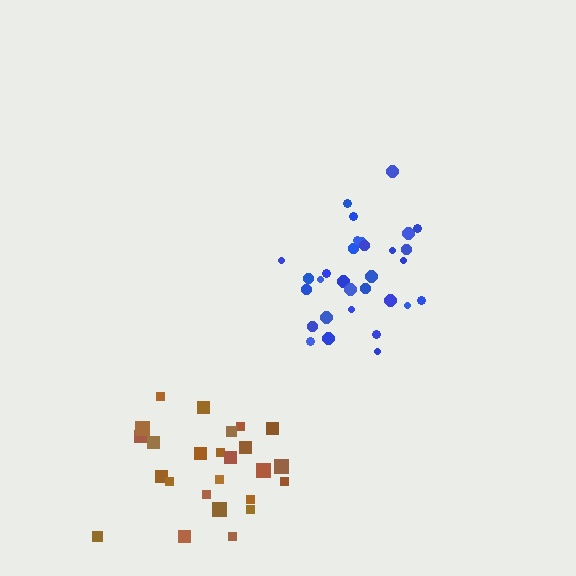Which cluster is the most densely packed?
Blue.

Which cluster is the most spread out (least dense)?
Brown.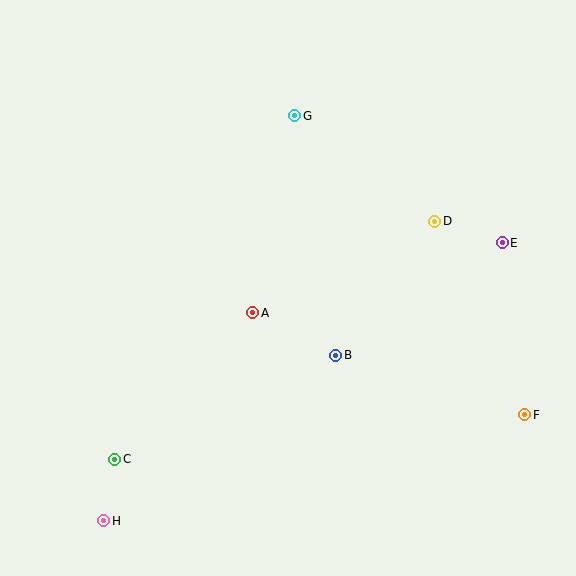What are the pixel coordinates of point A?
Point A is at (253, 313).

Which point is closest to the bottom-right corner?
Point F is closest to the bottom-right corner.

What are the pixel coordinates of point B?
Point B is at (336, 355).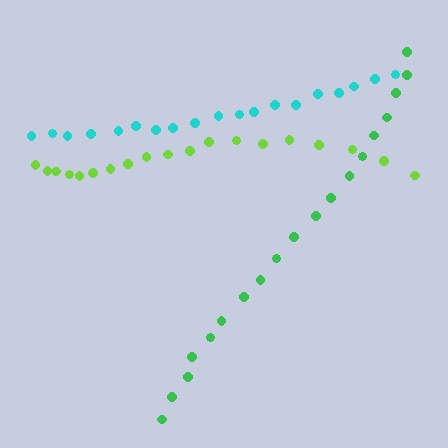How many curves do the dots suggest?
There are 3 distinct paths.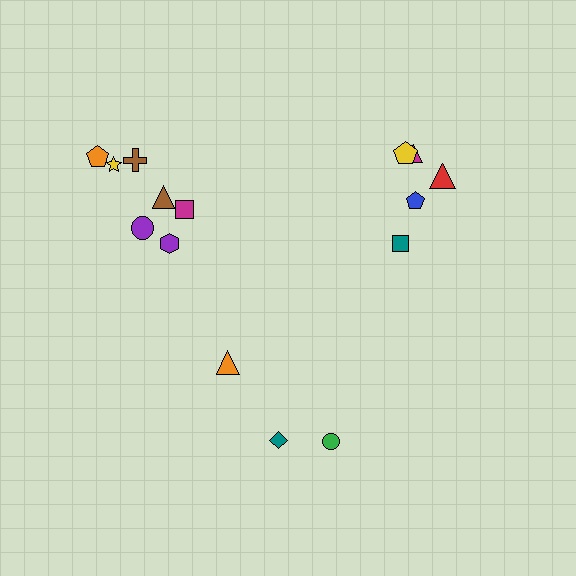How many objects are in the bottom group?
There are 3 objects.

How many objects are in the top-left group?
There are 7 objects.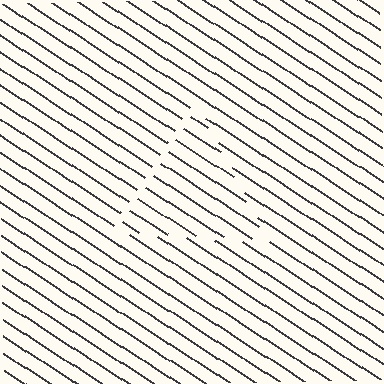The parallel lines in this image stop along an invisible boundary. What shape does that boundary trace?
An illusory triangle. The interior of the shape contains the same grating, shifted by half a period — the contour is defined by the phase discontinuity where line-ends from the inner and outer gratings abut.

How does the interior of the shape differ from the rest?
The interior of the shape contains the same grating, shifted by half a period — the contour is defined by the phase discontinuity where line-ends from the inner and outer gratings abut.